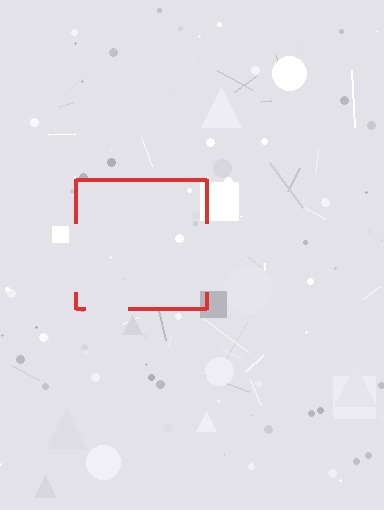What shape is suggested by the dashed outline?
The dashed outline suggests a square.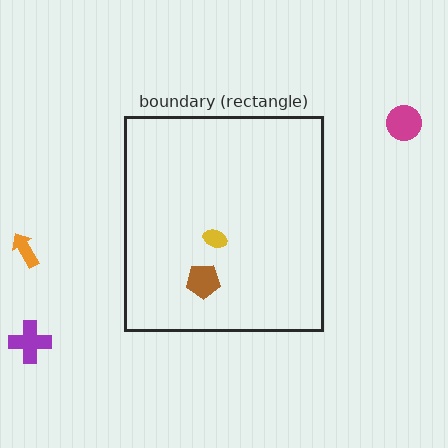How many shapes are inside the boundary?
2 inside, 3 outside.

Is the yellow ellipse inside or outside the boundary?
Inside.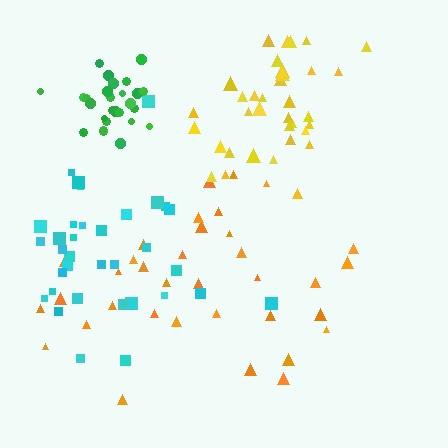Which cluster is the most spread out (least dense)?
Orange.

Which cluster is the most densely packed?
Green.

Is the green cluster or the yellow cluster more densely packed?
Green.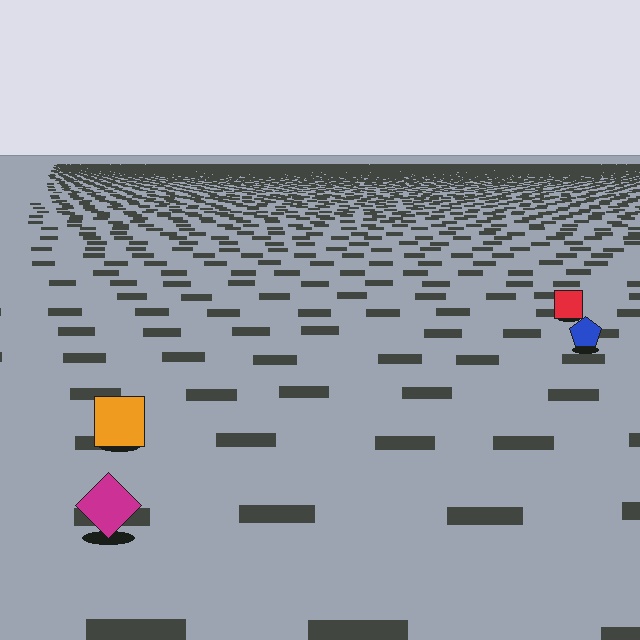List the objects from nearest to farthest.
From nearest to farthest: the magenta diamond, the orange square, the blue pentagon, the red square.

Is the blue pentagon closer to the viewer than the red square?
Yes. The blue pentagon is closer — you can tell from the texture gradient: the ground texture is coarser near it.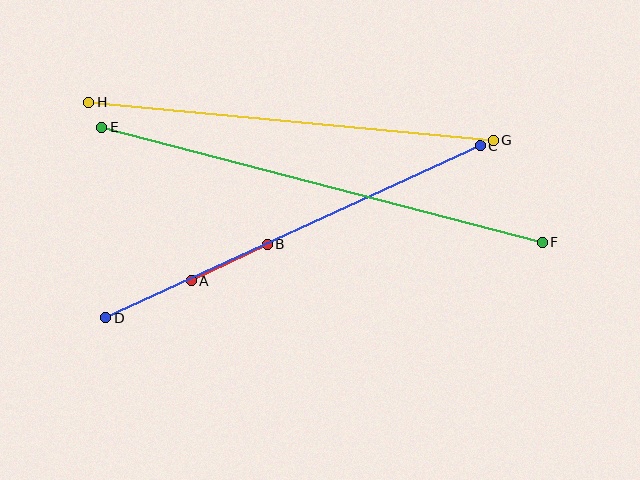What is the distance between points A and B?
The distance is approximately 85 pixels.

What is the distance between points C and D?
The distance is approximately 412 pixels.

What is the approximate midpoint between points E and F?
The midpoint is at approximately (322, 185) pixels.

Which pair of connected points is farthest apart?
Points E and F are farthest apart.